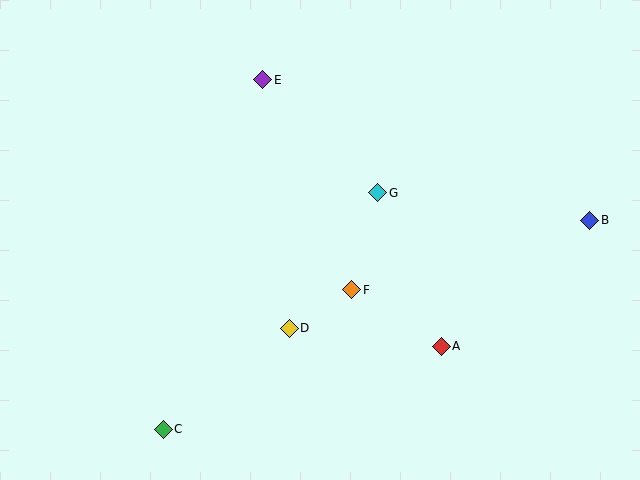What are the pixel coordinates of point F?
Point F is at (352, 290).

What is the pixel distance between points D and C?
The distance between D and C is 162 pixels.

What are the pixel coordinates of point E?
Point E is at (263, 80).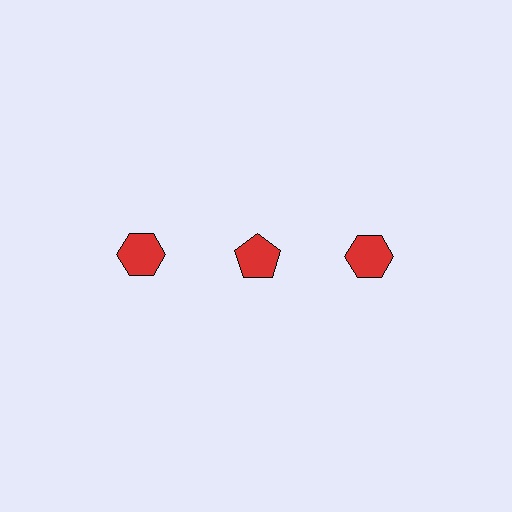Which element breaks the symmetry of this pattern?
The red pentagon in the top row, second from left column breaks the symmetry. All other shapes are red hexagons.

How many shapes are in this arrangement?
There are 3 shapes arranged in a grid pattern.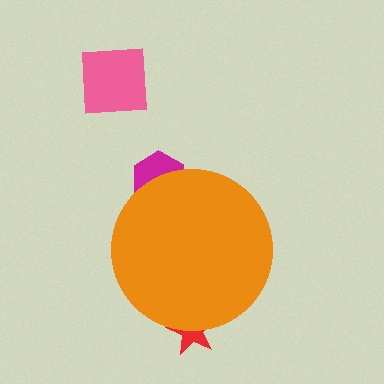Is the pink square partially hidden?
No, the pink square is fully visible.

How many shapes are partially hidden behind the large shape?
2 shapes are partially hidden.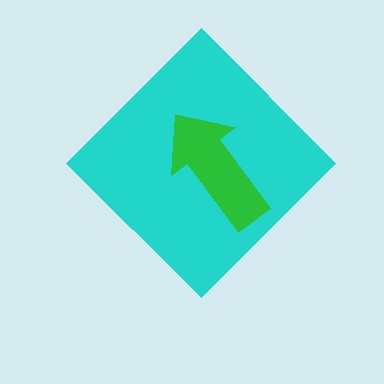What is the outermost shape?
The cyan diamond.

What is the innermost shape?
The green arrow.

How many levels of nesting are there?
2.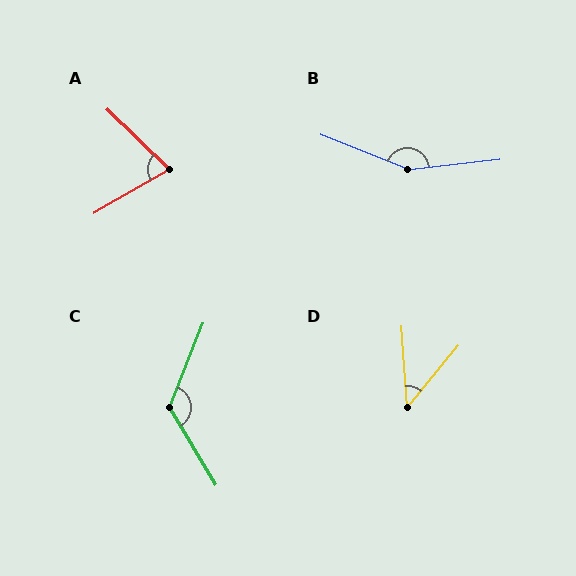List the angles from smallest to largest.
D (43°), A (74°), C (127°), B (152°).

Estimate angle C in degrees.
Approximately 127 degrees.